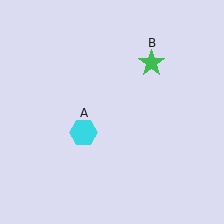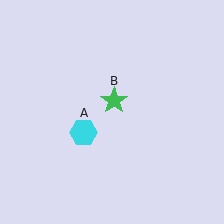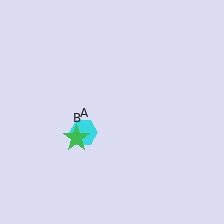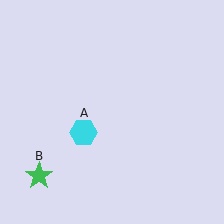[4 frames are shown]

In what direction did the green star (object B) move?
The green star (object B) moved down and to the left.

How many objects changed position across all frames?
1 object changed position: green star (object B).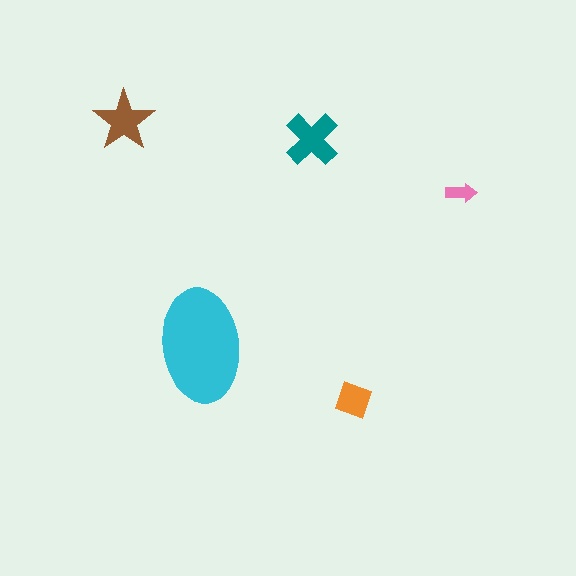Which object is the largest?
The cyan ellipse.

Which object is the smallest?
The pink arrow.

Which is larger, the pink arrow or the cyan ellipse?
The cyan ellipse.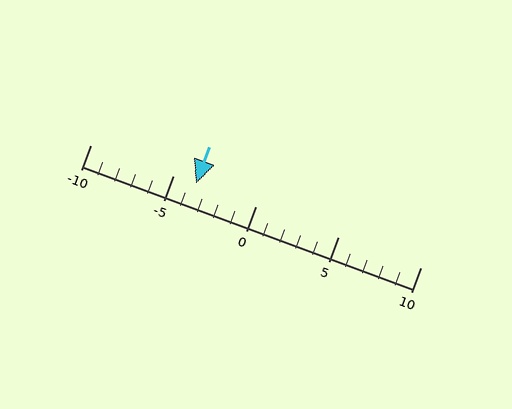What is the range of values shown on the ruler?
The ruler shows values from -10 to 10.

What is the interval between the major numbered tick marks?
The major tick marks are spaced 5 units apart.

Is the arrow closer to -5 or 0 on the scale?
The arrow is closer to -5.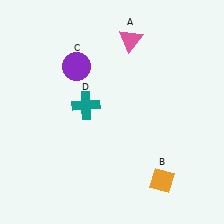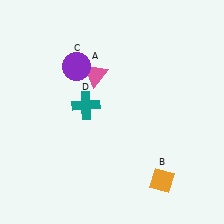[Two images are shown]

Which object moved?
The pink triangle (A) moved left.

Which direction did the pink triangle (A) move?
The pink triangle (A) moved left.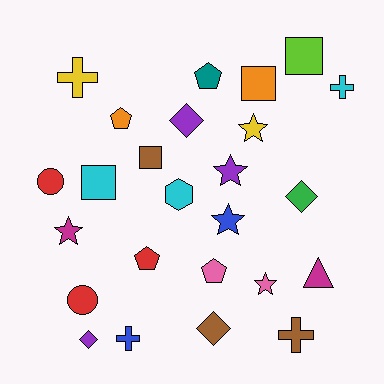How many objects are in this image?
There are 25 objects.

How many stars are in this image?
There are 5 stars.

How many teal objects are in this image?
There is 1 teal object.